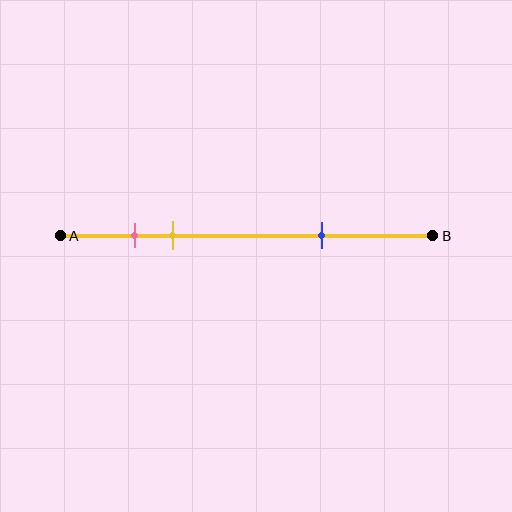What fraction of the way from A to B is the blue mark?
The blue mark is approximately 70% (0.7) of the way from A to B.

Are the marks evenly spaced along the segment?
No, the marks are not evenly spaced.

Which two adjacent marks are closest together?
The pink and yellow marks are the closest adjacent pair.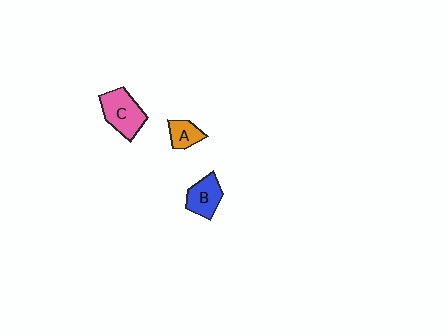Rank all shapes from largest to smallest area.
From largest to smallest: C (pink), B (blue), A (orange).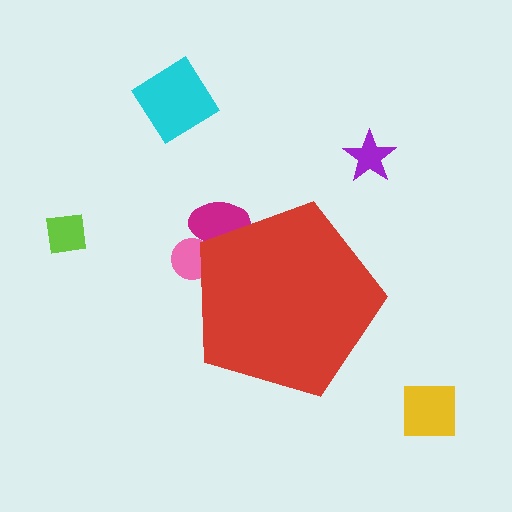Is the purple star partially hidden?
No, the purple star is fully visible.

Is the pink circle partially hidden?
Yes, the pink circle is partially hidden behind the red pentagon.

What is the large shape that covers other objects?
A red pentagon.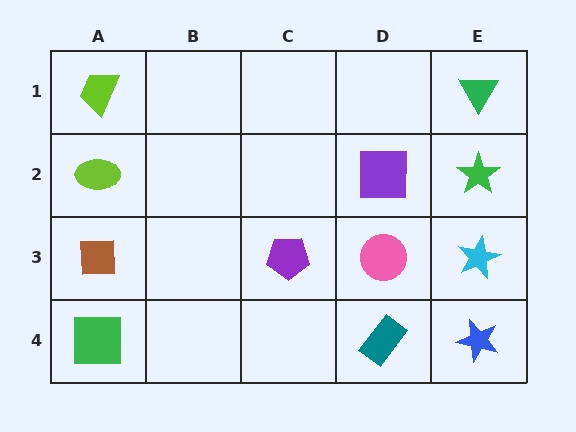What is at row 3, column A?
A brown square.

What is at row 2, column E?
A green star.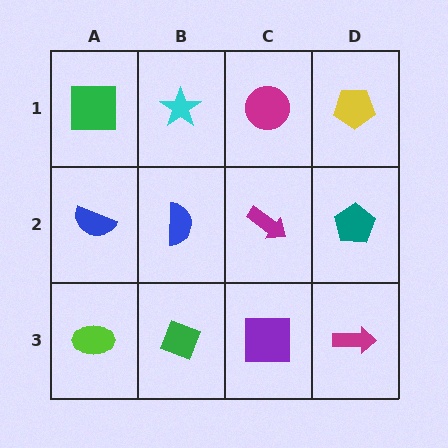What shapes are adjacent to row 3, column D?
A teal pentagon (row 2, column D), a purple square (row 3, column C).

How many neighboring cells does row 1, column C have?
3.